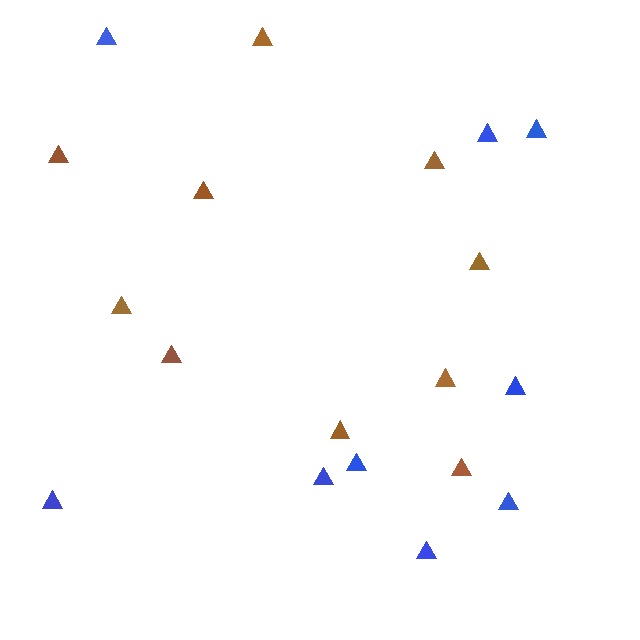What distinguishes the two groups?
There are 2 groups: one group of brown triangles (10) and one group of blue triangles (9).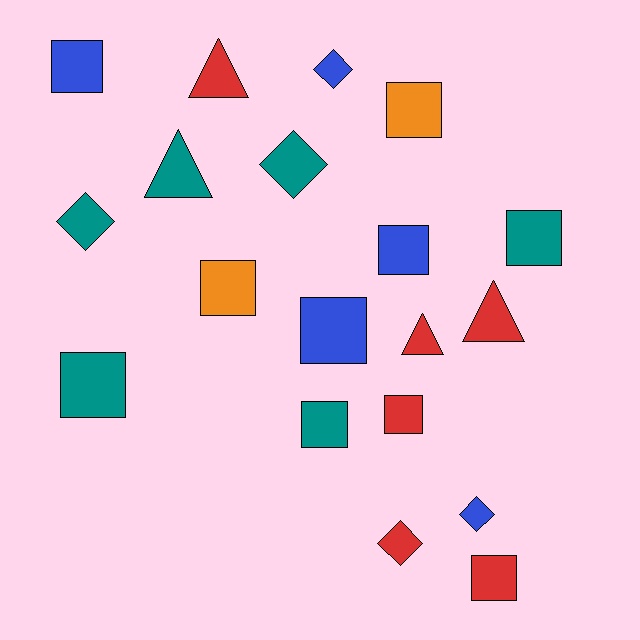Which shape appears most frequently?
Square, with 10 objects.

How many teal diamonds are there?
There are 2 teal diamonds.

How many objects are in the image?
There are 19 objects.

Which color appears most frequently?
Red, with 6 objects.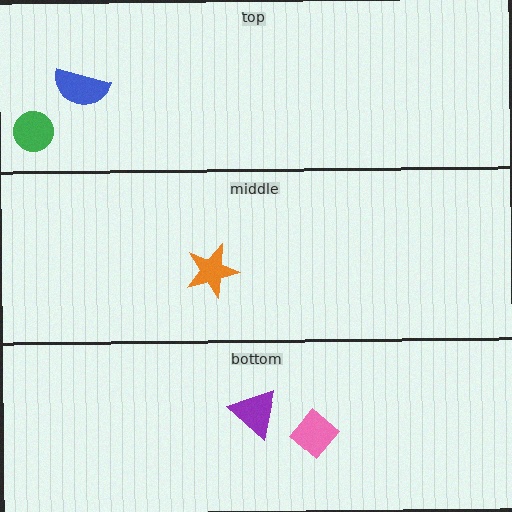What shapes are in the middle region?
The orange star.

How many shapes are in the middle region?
1.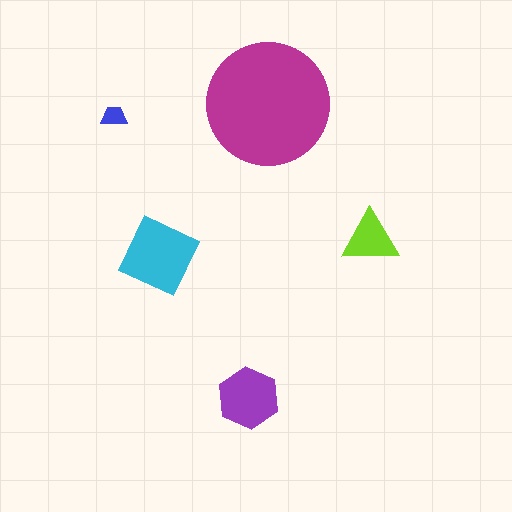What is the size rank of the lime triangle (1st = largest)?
4th.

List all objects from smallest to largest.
The blue trapezoid, the lime triangle, the purple hexagon, the cyan square, the magenta circle.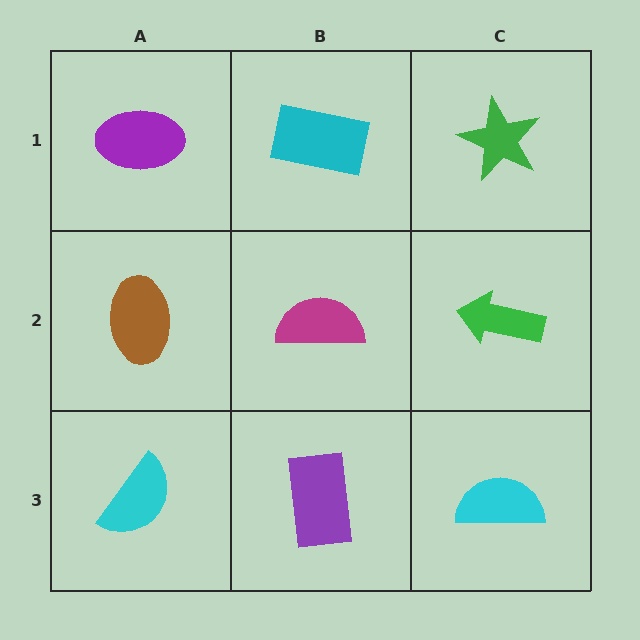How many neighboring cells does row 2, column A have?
3.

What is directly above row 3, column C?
A green arrow.